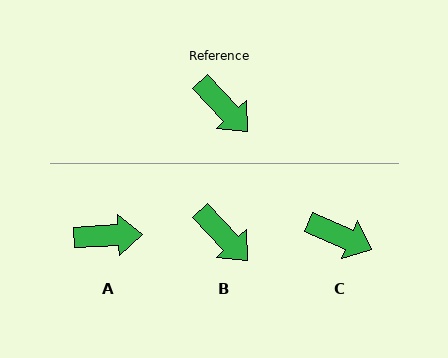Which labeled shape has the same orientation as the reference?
B.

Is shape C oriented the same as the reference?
No, it is off by about 23 degrees.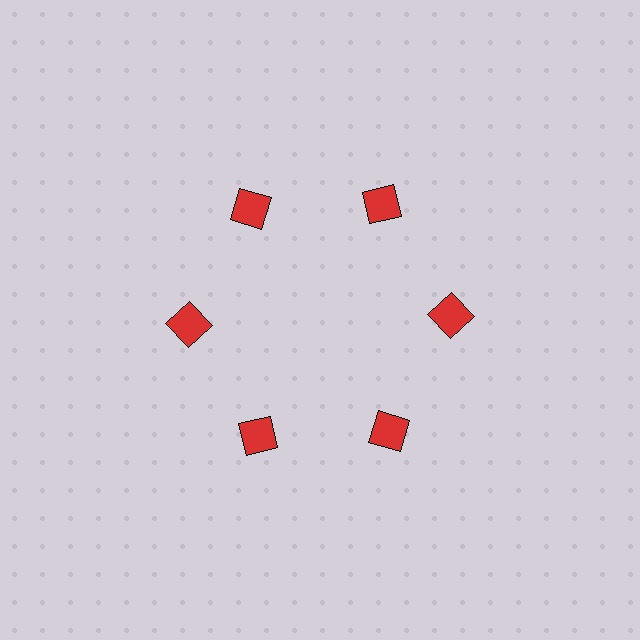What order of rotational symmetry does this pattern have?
This pattern has 6-fold rotational symmetry.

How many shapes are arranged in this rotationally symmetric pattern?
There are 6 shapes, arranged in 6 groups of 1.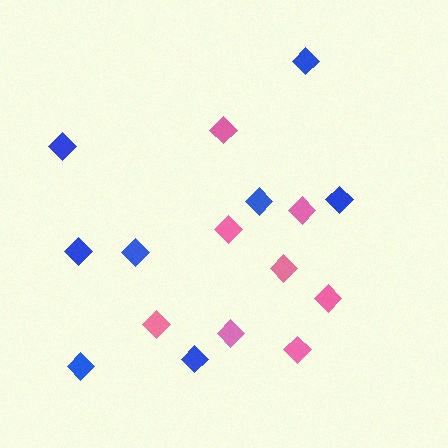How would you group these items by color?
There are 2 groups: one group of pink diamonds (8) and one group of blue diamonds (8).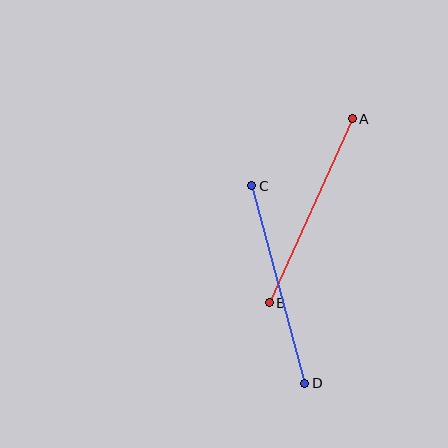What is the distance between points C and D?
The distance is approximately 204 pixels.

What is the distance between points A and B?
The distance is approximately 202 pixels.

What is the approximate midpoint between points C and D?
The midpoint is at approximately (278, 284) pixels.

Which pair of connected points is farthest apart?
Points C and D are farthest apart.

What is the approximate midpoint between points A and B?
The midpoint is at approximately (311, 211) pixels.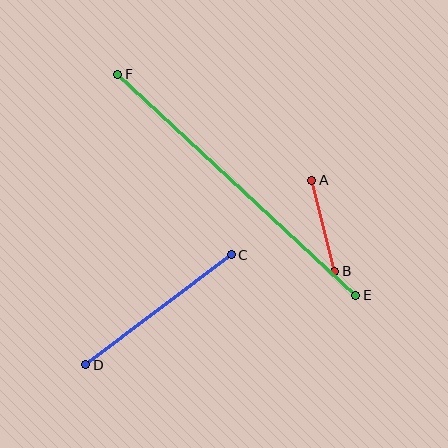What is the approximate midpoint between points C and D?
The midpoint is at approximately (158, 310) pixels.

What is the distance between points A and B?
The distance is approximately 94 pixels.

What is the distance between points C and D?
The distance is approximately 183 pixels.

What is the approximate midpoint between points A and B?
The midpoint is at approximately (323, 226) pixels.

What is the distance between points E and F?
The distance is approximately 324 pixels.